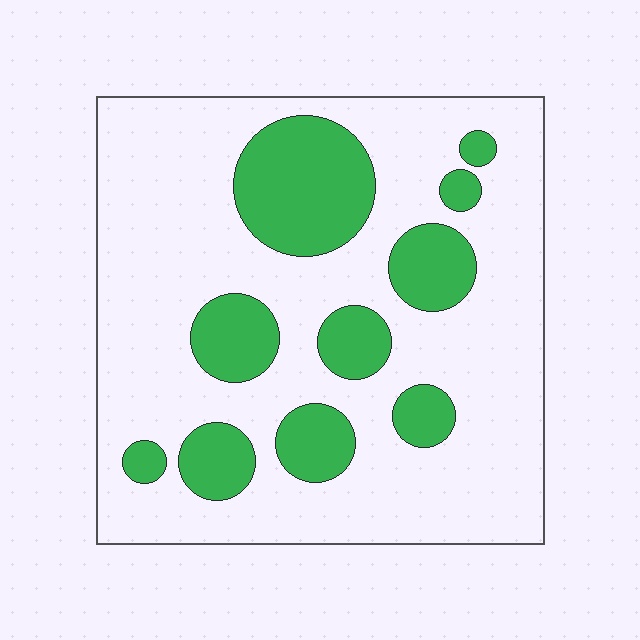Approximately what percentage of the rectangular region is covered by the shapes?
Approximately 25%.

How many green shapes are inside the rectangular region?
10.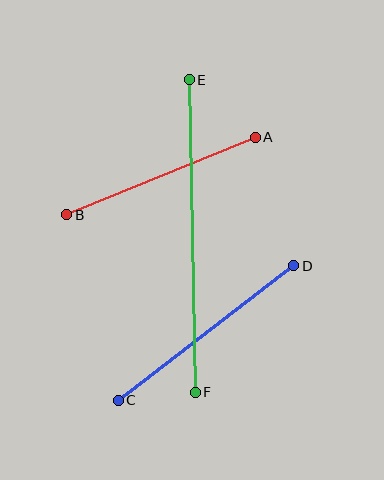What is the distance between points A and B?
The distance is approximately 204 pixels.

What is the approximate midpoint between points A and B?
The midpoint is at approximately (161, 176) pixels.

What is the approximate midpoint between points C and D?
The midpoint is at approximately (206, 333) pixels.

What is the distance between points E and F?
The distance is approximately 313 pixels.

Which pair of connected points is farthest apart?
Points E and F are farthest apart.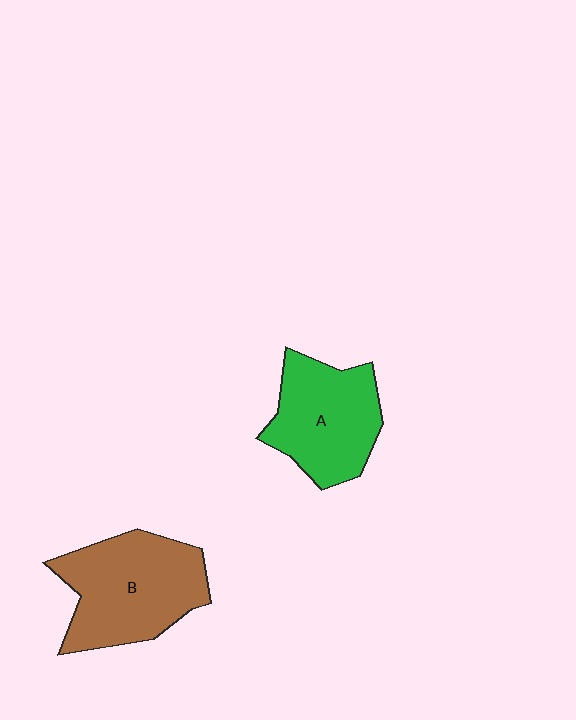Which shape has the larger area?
Shape B (brown).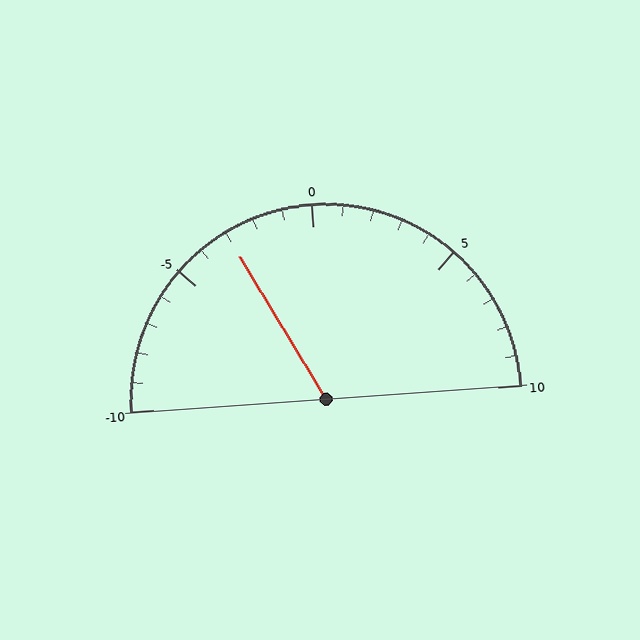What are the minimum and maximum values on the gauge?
The gauge ranges from -10 to 10.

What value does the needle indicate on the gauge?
The needle indicates approximately -3.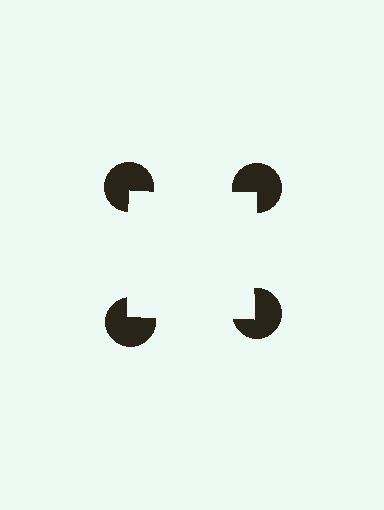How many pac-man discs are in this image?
There are 4 — one at each vertex of the illusory square.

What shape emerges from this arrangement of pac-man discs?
An illusory square — its edges are inferred from the aligned wedge cuts in the pac-man discs, not physically drawn.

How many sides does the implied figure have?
4 sides.